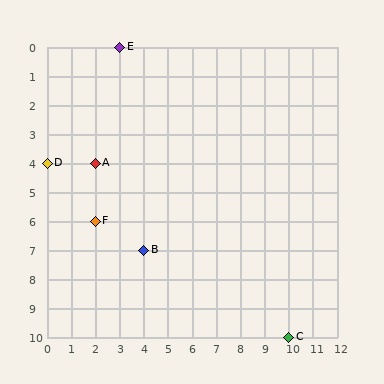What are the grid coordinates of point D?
Point D is at grid coordinates (0, 4).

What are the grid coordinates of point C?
Point C is at grid coordinates (10, 10).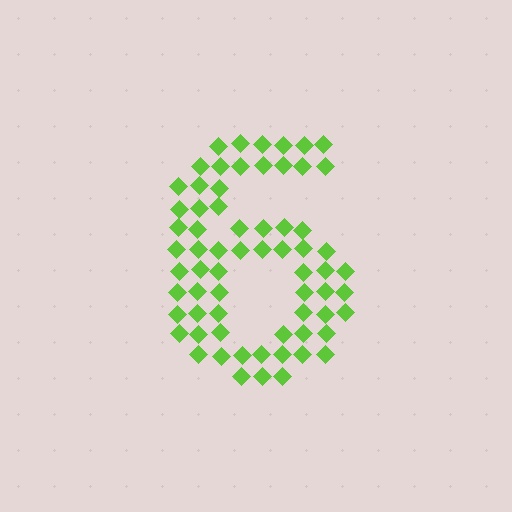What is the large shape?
The large shape is the digit 6.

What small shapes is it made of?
It is made of small diamonds.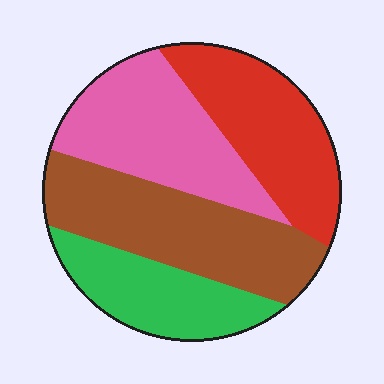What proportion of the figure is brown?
Brown takes up about one third (1/3) of the figure.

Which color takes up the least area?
Green, at roughly 20%.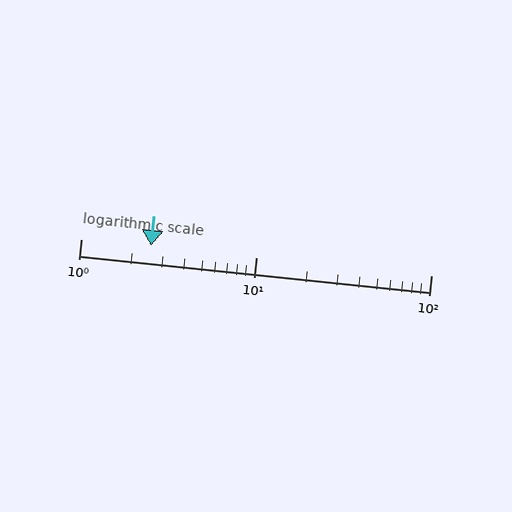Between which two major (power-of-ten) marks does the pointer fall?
The pointer is between 1 and 10.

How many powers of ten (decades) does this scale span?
The scale spans 2 decades, from 1 to 100.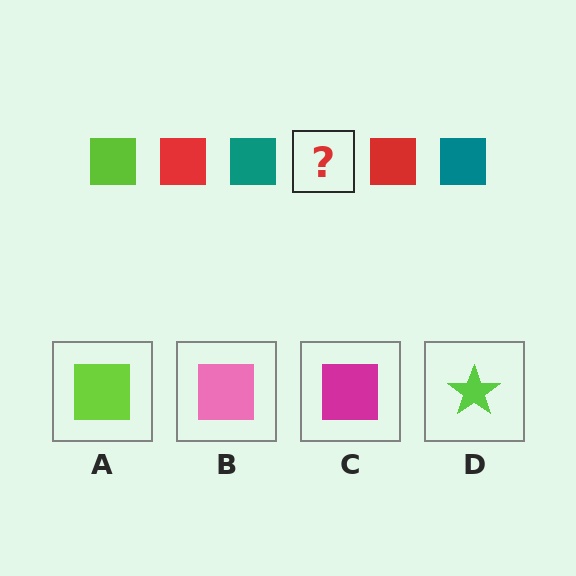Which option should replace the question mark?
Option A.